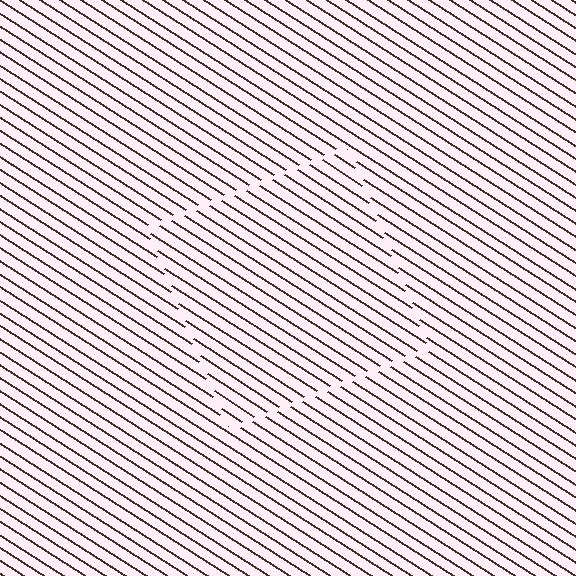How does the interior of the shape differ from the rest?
The interior of the shape contains the same grating, shifted by half a period — the contour is defined by the phase discontinuity where line-ends from the inner and outer gratings abut.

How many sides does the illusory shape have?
4 sides — the line-ends trace a square.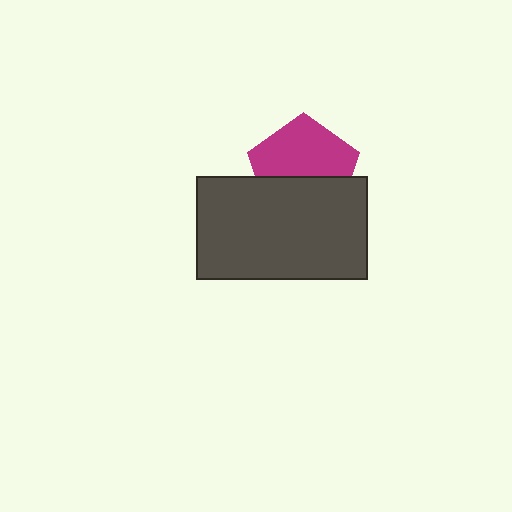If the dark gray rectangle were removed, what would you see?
You would see the complete magenta pentagon.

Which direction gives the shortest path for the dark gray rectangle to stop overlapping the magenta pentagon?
Moving down gives the shortest separation.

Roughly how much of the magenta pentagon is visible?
About half of it is visible (roughly 56%).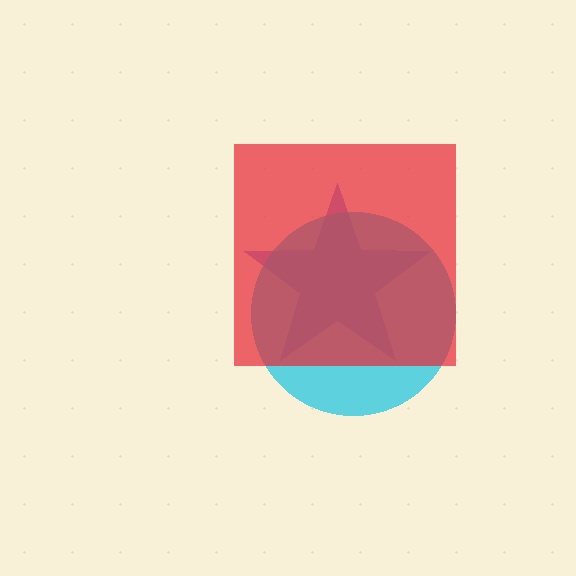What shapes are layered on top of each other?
The layered shapes are: a blue star, a cyan circle, a red square.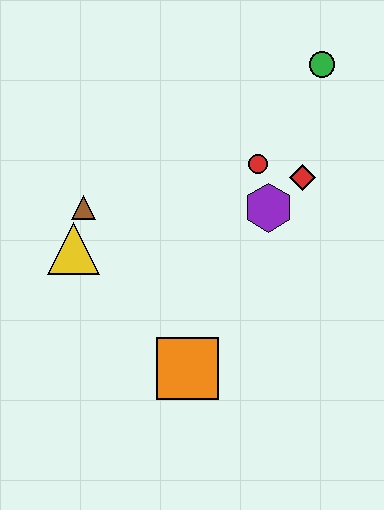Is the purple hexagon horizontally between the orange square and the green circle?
Yes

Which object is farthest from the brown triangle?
The green circle is farthest from the brown triangle.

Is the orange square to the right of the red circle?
No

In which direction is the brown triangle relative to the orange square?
The brown triangle is above the orange square.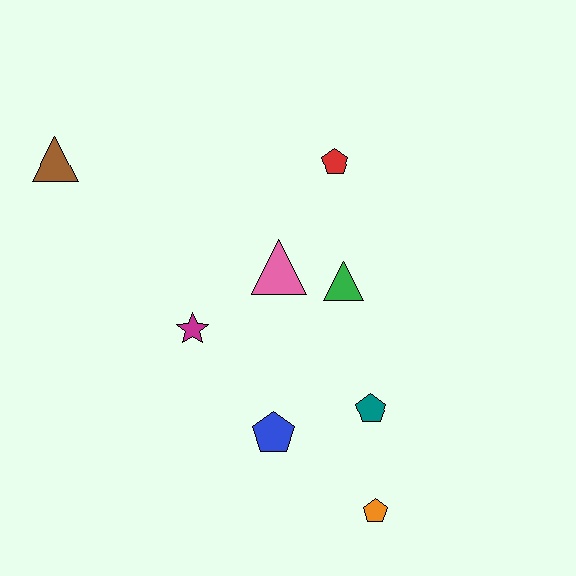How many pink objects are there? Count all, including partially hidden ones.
There is 1 pink object.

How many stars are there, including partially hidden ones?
There is 1 star.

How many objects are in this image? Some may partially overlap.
There are 8 objects.